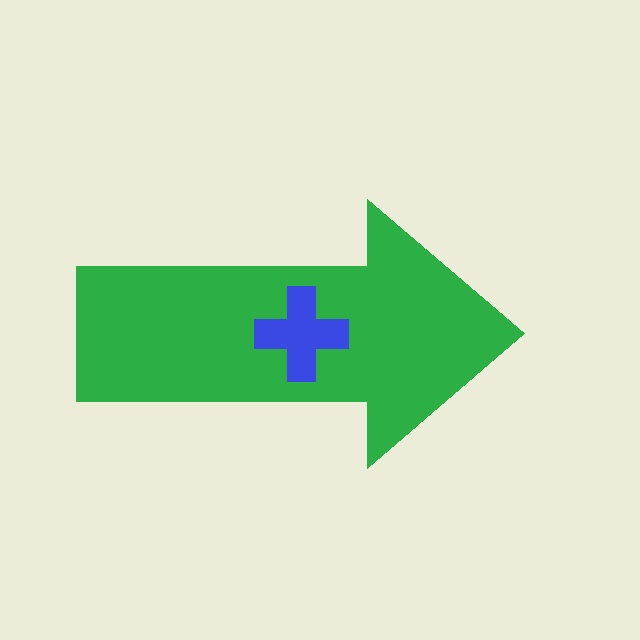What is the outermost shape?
The green arrow.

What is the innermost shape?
The blue cross.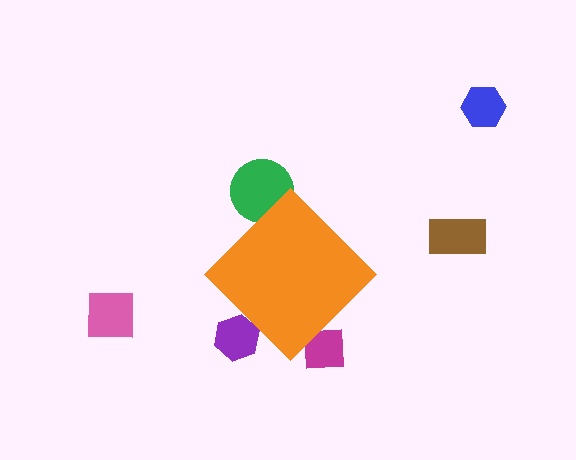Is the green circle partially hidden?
Yes, the green circle is partially hidden behind the orange diamond.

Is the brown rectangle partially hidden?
No, the brown rectangle is fully visible.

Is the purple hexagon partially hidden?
Yes, the purple hexagon is partially hidden behind the orange diamond.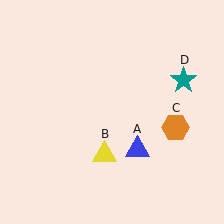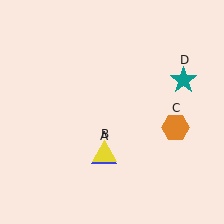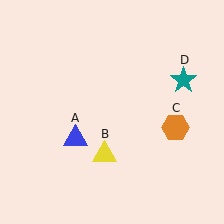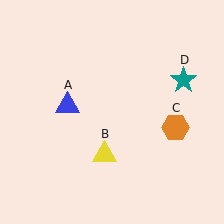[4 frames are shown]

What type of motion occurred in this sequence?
The blue triangle (object A) rotated clockwise around the center of the scene.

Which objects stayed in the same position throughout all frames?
Yellow triangle (object B) and orange hexagon (object C) and teal star (object D) remained stationary.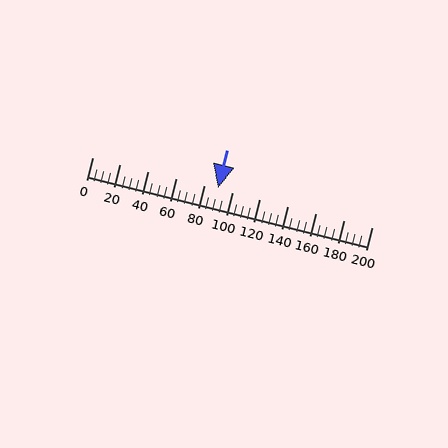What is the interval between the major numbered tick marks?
The major tick marks are spaced 20 units apart.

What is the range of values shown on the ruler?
The ruler shows values from 0 to 200.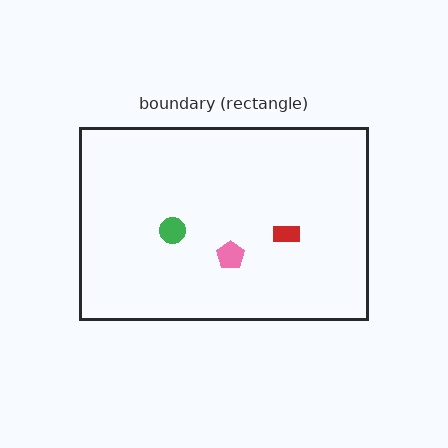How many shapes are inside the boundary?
3 inside, 0 outside.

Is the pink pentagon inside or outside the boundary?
Inside.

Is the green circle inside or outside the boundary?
Inside.